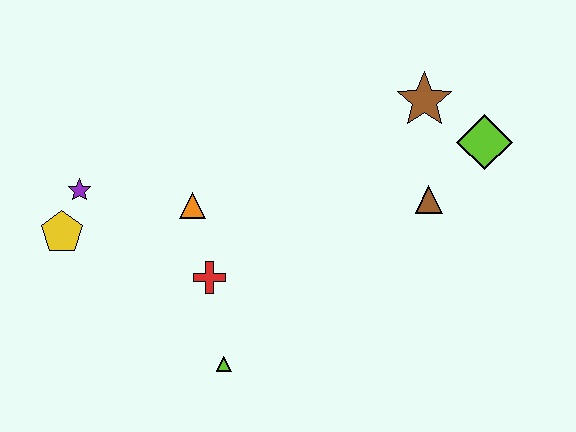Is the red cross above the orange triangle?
No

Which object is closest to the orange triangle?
The red cross is closest to the orange triangle.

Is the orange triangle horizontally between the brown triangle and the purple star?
Yes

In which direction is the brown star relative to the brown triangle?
The brown star is above the brown triangle.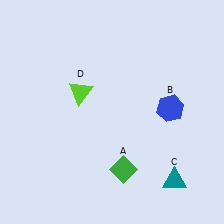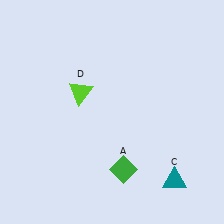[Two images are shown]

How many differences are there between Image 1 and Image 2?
There is 1 difference between the two images.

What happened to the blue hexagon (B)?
The blue hexagon (B) was removed in Image 2. It was in the top-right area of Image 1.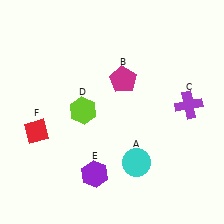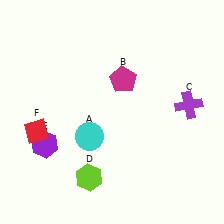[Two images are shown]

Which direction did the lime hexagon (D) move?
The lime hexagon (D) moved down.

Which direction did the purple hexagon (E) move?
The purple hexagon (E) moved left.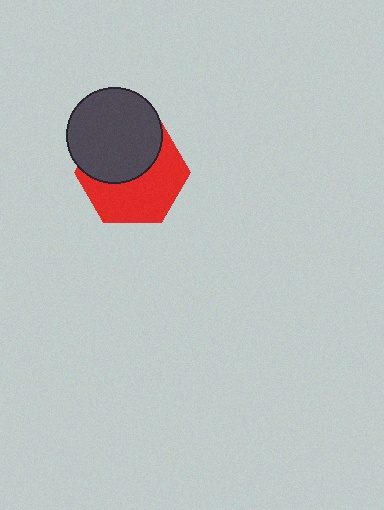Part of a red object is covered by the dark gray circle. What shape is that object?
It is a hexagon.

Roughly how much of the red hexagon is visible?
About half of it is visible (roughly 55%).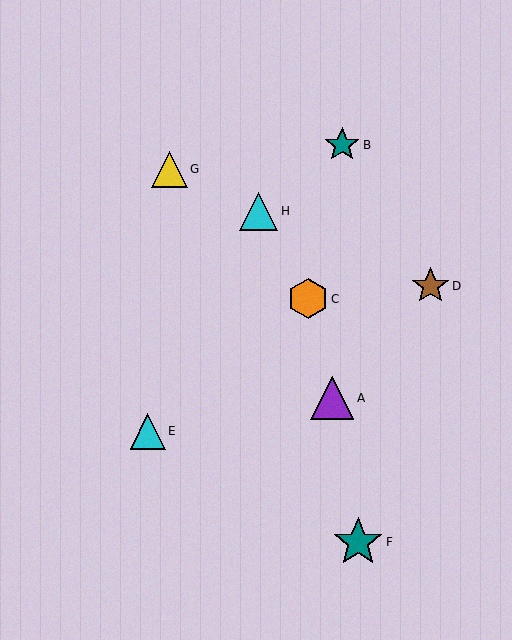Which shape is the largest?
The teal star (labeled F) is the largest.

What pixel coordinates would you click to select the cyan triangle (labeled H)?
Click at (259, 211) to select the cyan triangle H.